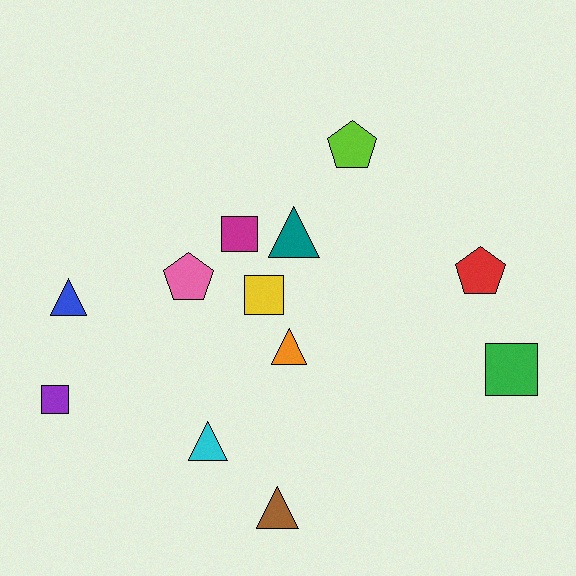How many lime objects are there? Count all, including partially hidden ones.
There is 1 lime object.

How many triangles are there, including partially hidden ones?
There are 5 triangles.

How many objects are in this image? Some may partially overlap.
There are 12 objects.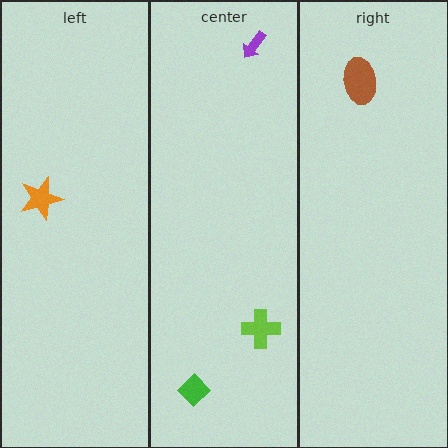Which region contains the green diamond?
The center region.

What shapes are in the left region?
The orange star.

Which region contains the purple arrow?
The center region.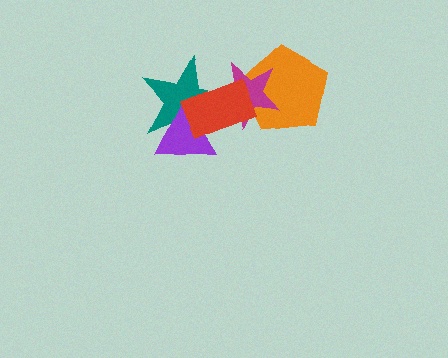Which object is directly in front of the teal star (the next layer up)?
The magenta star is directly in front of the teal star.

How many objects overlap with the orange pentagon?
2 objects overlap with the orange pentagon.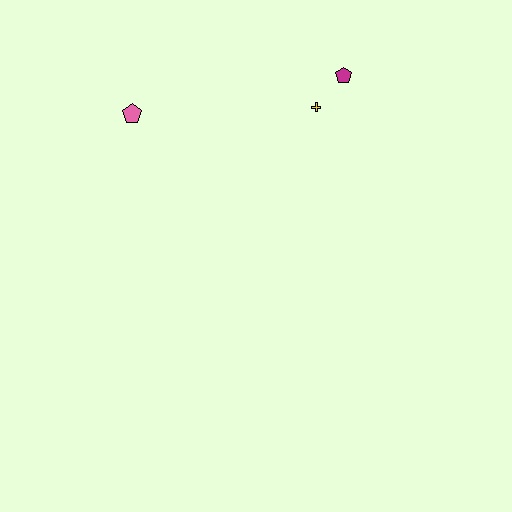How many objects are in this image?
There are 3 objects.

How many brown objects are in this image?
There are no brown objects.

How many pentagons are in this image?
There are 2 pentagons.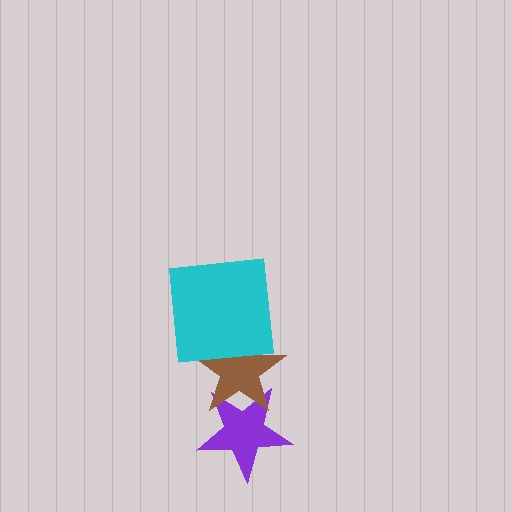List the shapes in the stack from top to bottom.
From top to bottom: the cyan square, the brown star, the purple star.